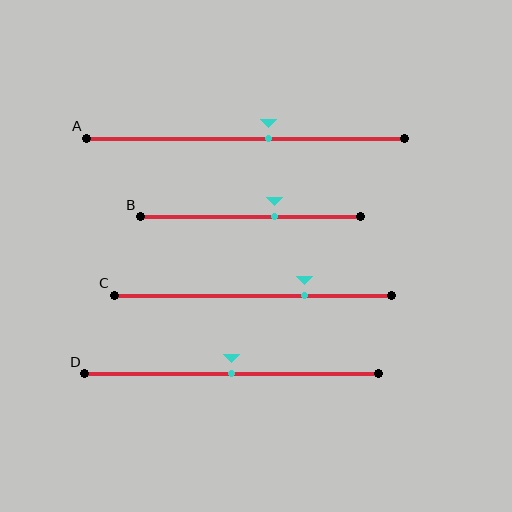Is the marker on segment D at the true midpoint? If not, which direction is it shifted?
Yes, the marker on segment D is at the true midpoint.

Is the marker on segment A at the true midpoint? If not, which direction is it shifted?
No, the marker on segment A is shifted to the right by about 7% of the segment length.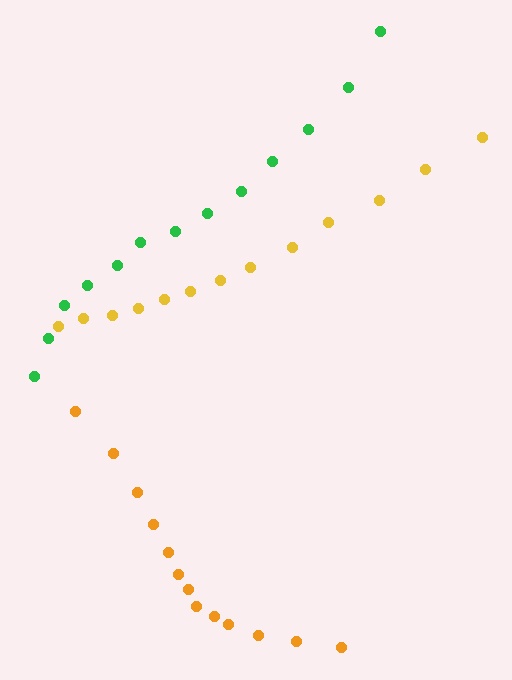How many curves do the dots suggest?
There are 3 distinct paths.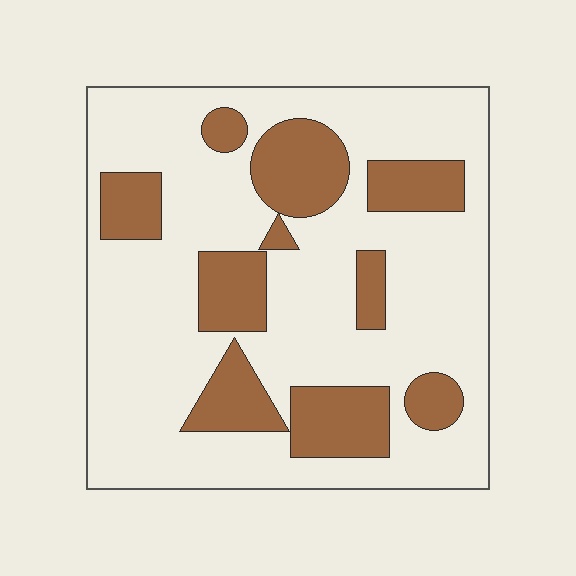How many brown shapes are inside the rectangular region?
10.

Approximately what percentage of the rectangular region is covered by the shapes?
Approximately 25%.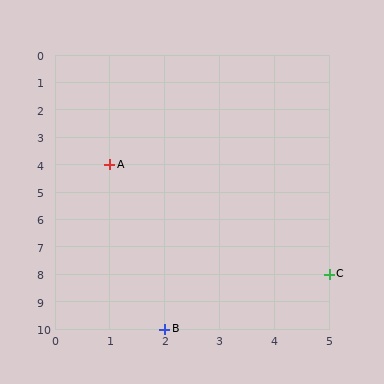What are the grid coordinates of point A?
Point A is at grid coordinates (1, 4).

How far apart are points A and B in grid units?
Points A and B are 1 column and 6 rows apart (about 6.1 grid units diagonally).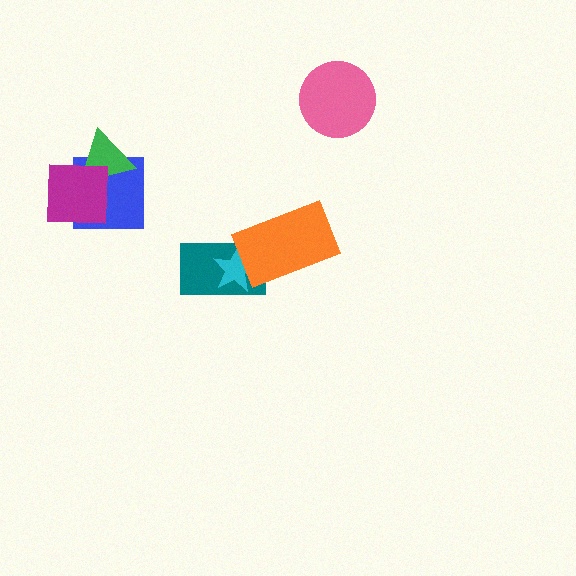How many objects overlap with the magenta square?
2 objects overlap with the magenta square.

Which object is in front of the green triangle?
The magenta square is in front of the green triangle.